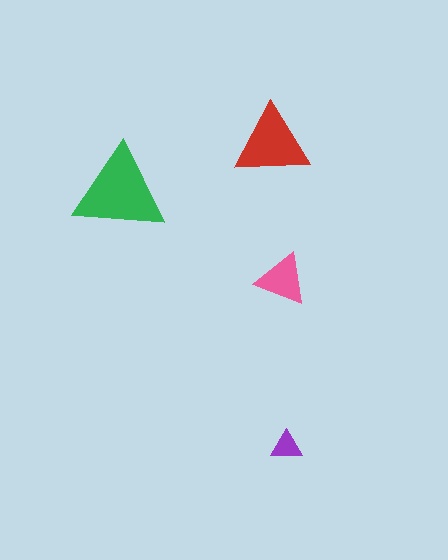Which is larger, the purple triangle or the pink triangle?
The pink one.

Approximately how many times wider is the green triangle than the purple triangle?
About 3 times wider.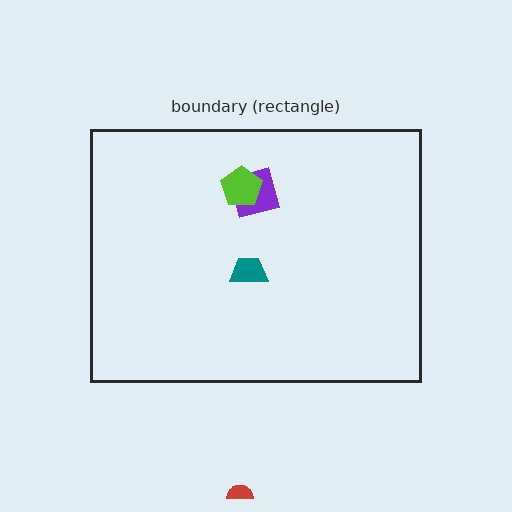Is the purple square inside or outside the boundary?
Inside.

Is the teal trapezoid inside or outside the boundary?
Inside.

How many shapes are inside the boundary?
3 inside, 1 outside.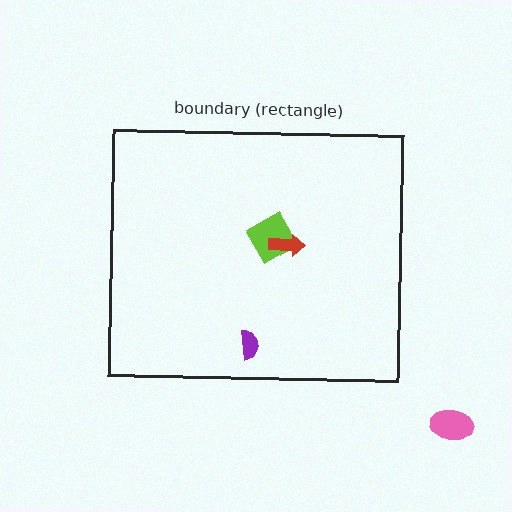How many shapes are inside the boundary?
3 inside, 1 outside.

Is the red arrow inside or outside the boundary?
Inside.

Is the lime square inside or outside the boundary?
Inside.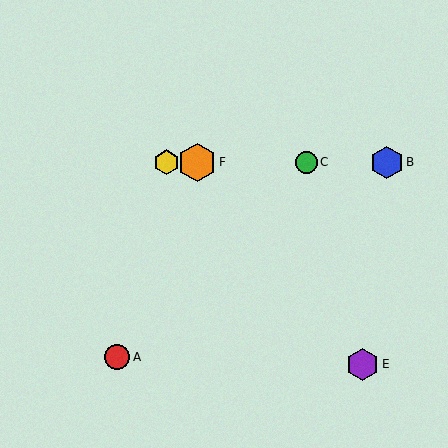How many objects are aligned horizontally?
4 objects (B, C, D, F) are aligned horizontally.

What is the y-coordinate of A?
Object A is at y≈357.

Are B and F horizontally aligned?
Yes, both are at y≈162.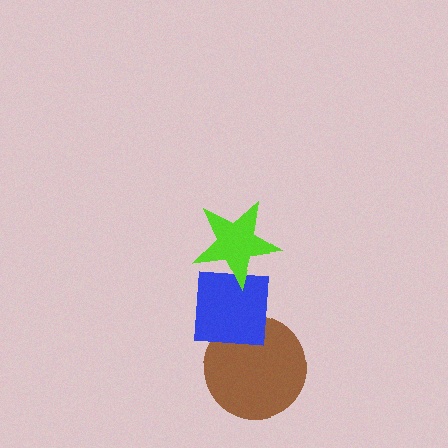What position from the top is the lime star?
The lime star is 1st from the top.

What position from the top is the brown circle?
The brown circle is 3rd from the top.